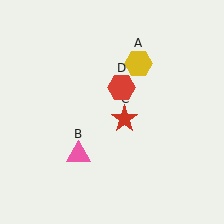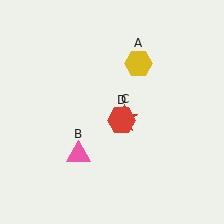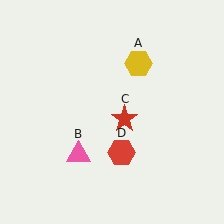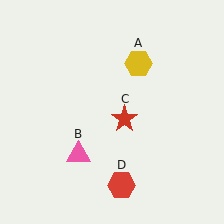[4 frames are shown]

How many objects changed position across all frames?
1 object changed position: red hexagon (object D).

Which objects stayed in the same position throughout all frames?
Yellow hexagon (object A) and pink triangle (object B) and red star (object C) remained stationary.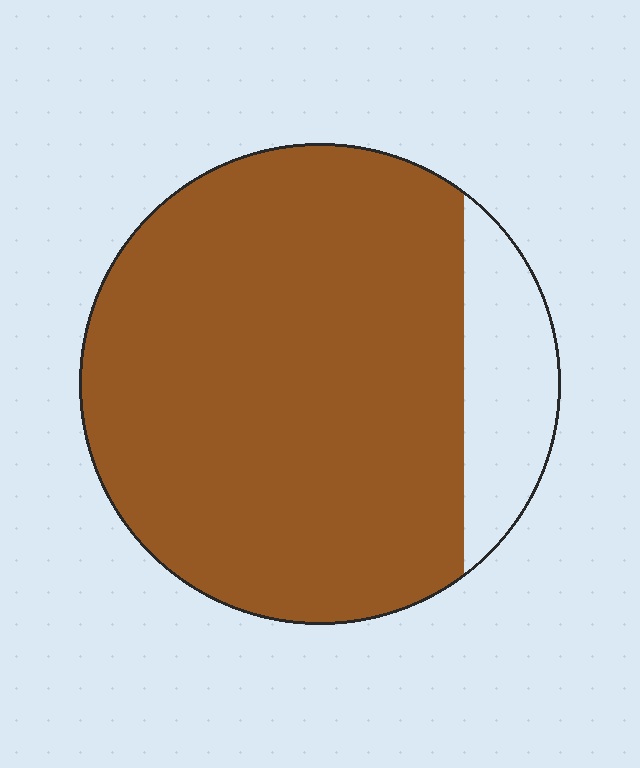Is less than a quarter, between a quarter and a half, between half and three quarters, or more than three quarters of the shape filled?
More than three quarters.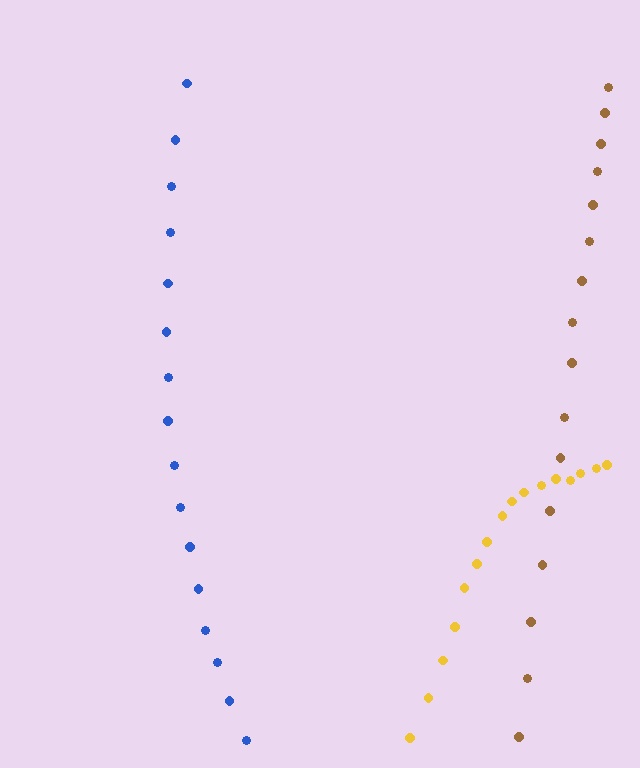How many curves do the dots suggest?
There are 3 distinct paths.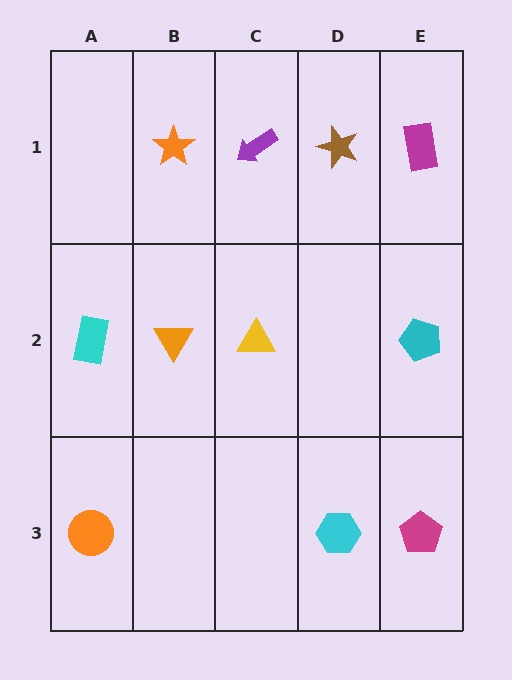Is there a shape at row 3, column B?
No, that cell is empty.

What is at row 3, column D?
A cyan hexagon.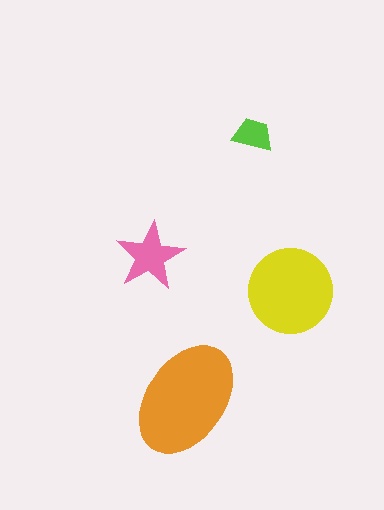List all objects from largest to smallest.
The orange ellipse, the yellow circle, the pink star, the lime trapezoid.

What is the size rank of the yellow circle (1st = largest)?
2nd.